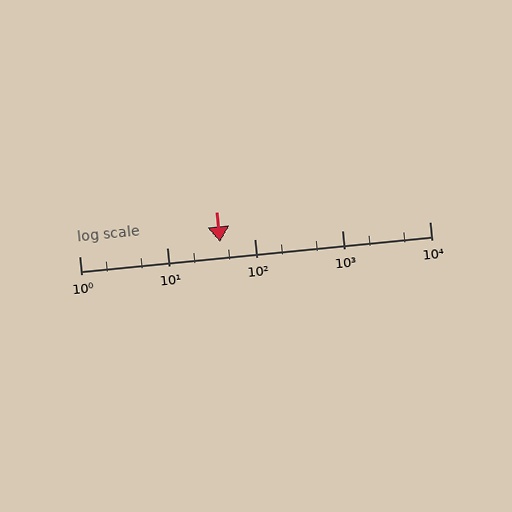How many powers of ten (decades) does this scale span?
The scale spans 4 decades, from 1 to 10000.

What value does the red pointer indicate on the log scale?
The pointer indicates approximately 41.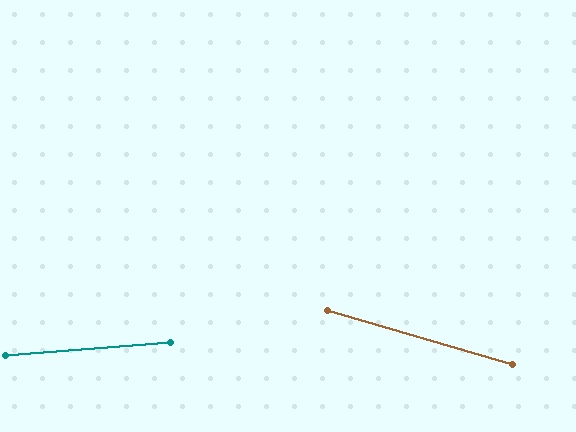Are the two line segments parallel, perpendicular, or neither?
Neither parallel nor perpendicular — they differ by about 21°.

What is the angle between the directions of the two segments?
Approximately 21 degrees.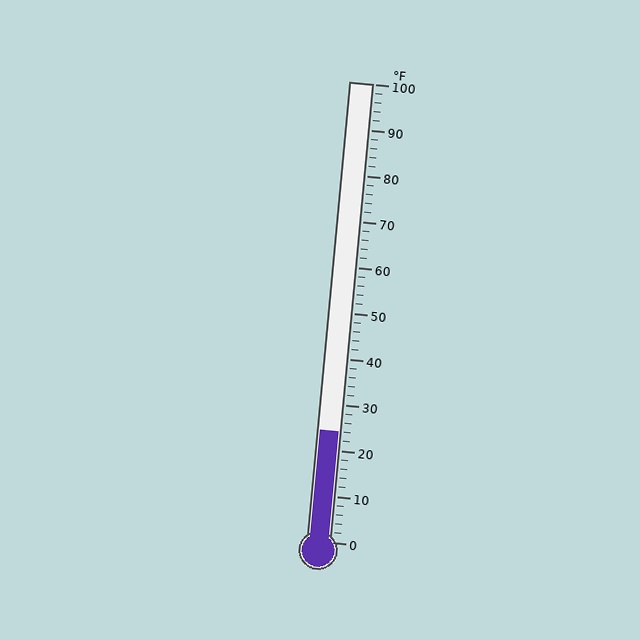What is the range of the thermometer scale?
The thermometer scale ranges from 0°F to 100°F.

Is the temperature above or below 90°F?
The temperature is below 90°F.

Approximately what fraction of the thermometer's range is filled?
The thermometer is filled to approximately 25% of its range.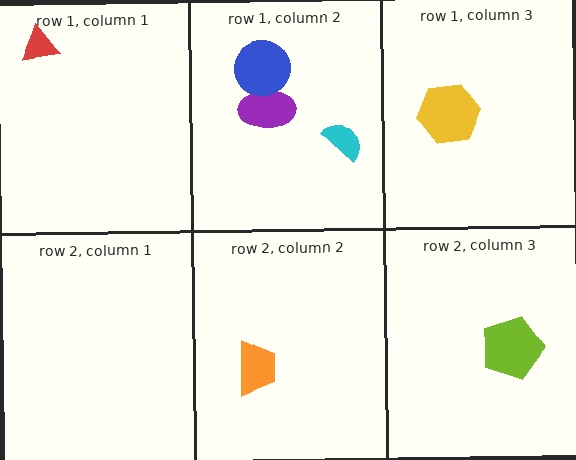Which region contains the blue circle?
The row 1, column 2 region.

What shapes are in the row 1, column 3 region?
The yellow hexagon.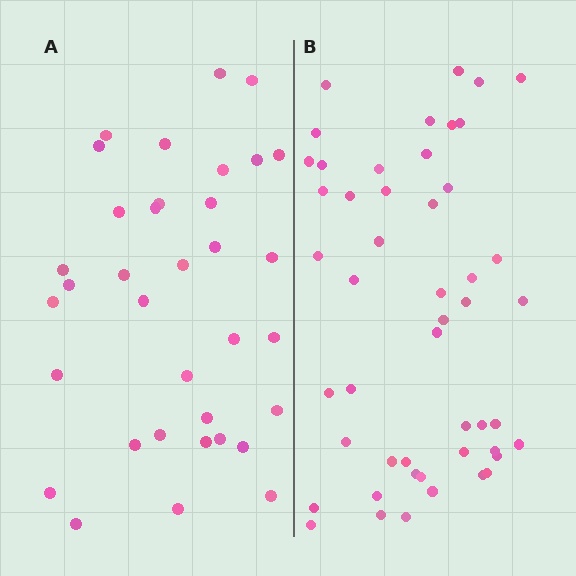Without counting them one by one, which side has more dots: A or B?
Region B (the right region) has more dots.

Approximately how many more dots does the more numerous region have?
Region B has approximately 15 more dots than region A.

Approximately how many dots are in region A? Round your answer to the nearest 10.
About 40 dots. (The exact count is 35, which rounds to 40.)